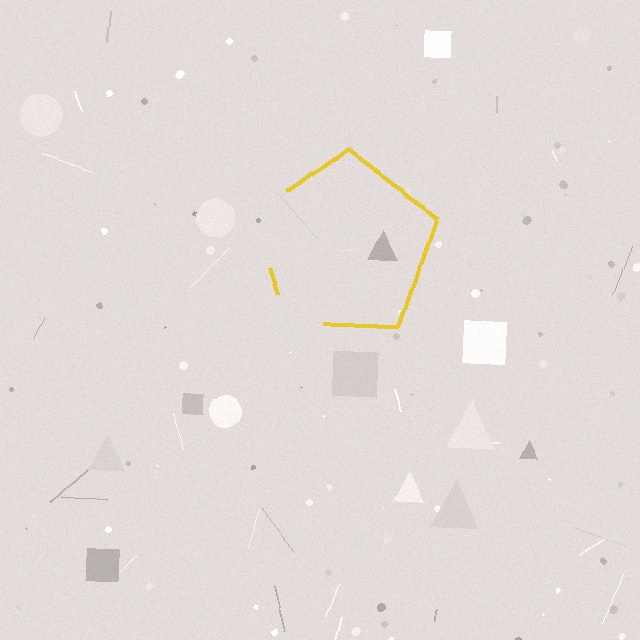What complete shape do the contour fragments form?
The contour fragments form a pentagon.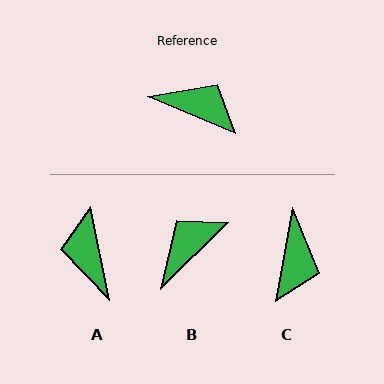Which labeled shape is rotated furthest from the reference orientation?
A, about 125 degrees away.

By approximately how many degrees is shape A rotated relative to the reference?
Approximately 125 degrees counter-clockwise.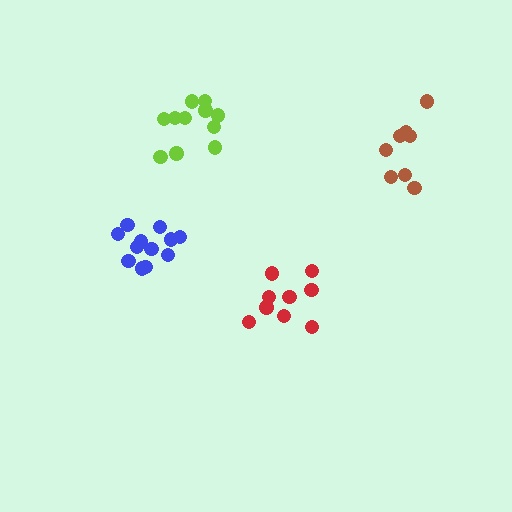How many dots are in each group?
Group 1: 9 dots, Group 2: 11 dots, Group 3: 8 dots, Group 4: 12 dots (40 total).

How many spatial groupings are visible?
There are 4 spatial groupings.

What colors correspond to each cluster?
The clusters are colored: red, lime, brown, blue.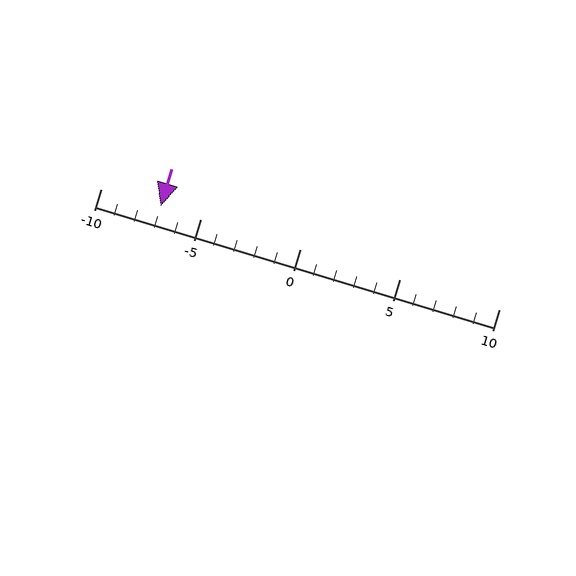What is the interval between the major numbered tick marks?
The major tick marks are spaced 5 units apart.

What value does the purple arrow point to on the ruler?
The purple arrow points to approximately -7.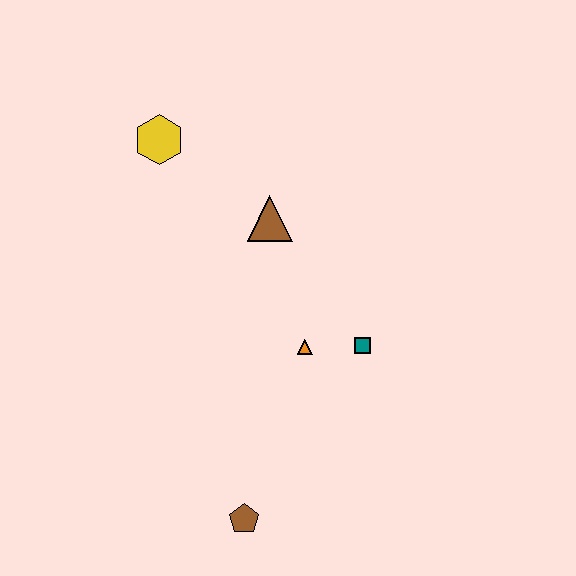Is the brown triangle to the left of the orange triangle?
Yes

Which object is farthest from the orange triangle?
The yellow hexagon is farthest from the orange triangle.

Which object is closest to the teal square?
The orange triangle is closest to the teal square.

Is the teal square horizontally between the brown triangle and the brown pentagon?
No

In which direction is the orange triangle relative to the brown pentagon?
The orange triangle is above the brown pentagon.